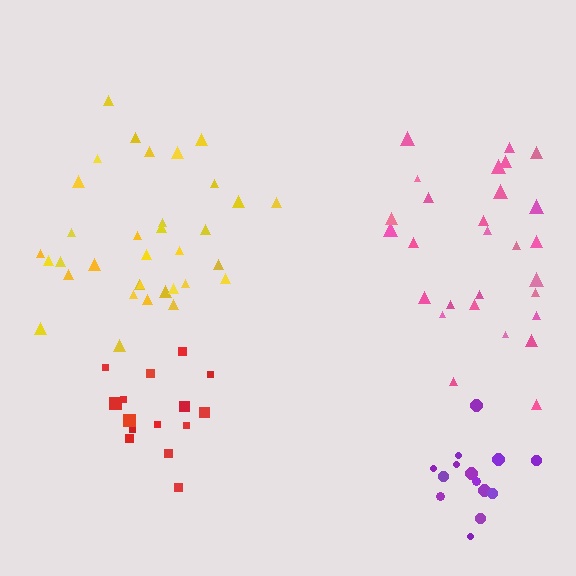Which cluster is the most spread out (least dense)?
Pink.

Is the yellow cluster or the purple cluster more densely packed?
Purple.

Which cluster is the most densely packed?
Red.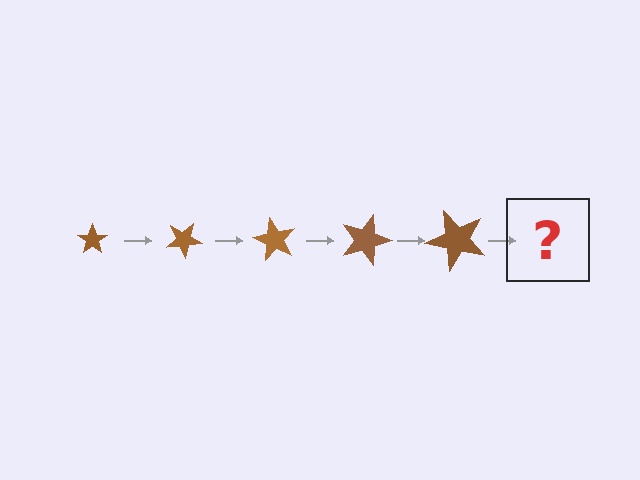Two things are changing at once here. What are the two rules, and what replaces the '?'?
The two rules are that the star grows larger each step and it rotates 30 degrees each step. The '?' should be a star, larger than the previous one and rotated 150 degrees from the start.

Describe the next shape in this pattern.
It should be a star, larger than the previous one and rotated 150 degrees from the start.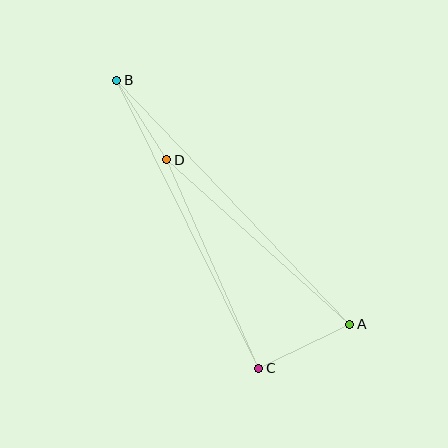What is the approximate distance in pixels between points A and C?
The distance between A and C is approximately 101 pixels.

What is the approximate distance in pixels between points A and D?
The distance between A and D is approximately 246 pixels.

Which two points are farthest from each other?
Points A and B are farthest from each other.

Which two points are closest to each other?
Points B and D are closest to each other.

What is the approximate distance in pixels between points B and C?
The distance between B and C is approximately 321 pixels.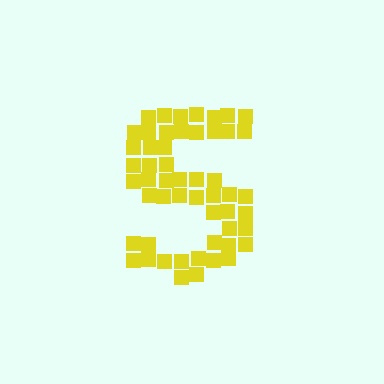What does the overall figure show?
The overall figure shows the letter S.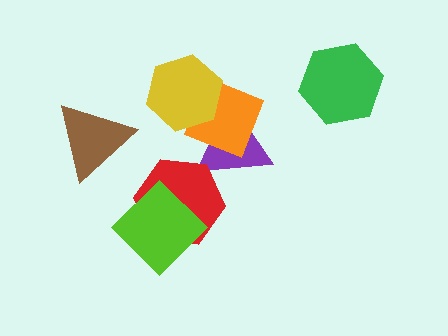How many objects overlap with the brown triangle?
0 objects overlap with the brown triangle.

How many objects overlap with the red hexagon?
2 objects overlap with the red hexagon.